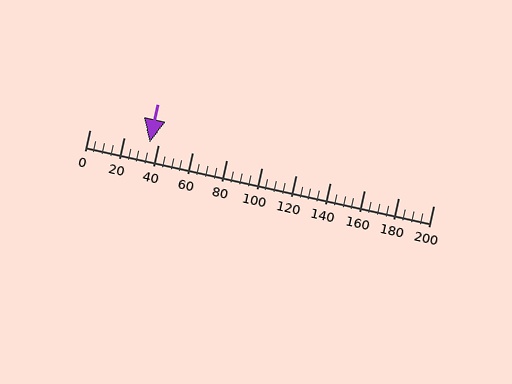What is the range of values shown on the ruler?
The ruler shows values from 0 to 200.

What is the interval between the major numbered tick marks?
The major tick marks are spaced 20 units apart.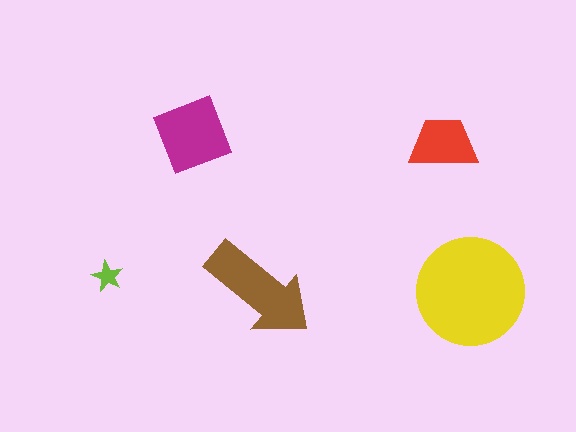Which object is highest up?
The magenta diamond is topmost.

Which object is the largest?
The yellow circle.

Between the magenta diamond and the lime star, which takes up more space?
The magenta diamond.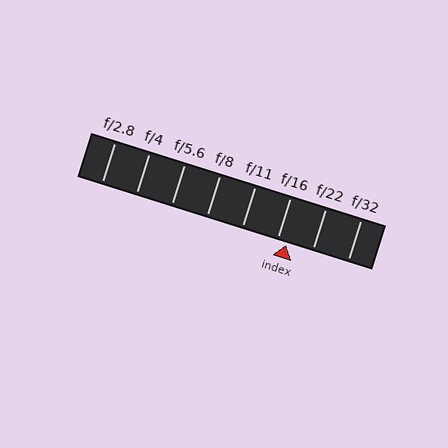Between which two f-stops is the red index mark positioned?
The index mark is between f/16 and f/22.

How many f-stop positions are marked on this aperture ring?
There are 8 f-stop positions marked.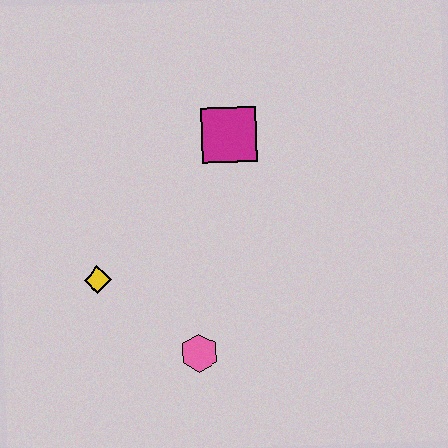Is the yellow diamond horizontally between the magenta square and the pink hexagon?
No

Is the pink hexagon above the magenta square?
No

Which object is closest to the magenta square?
The yellow diamond is closest to the magenta square.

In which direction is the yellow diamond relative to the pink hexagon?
The yellow diamond is to the left of the pink hexagon.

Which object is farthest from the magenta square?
The pink hexagon is farthest from the magenta square.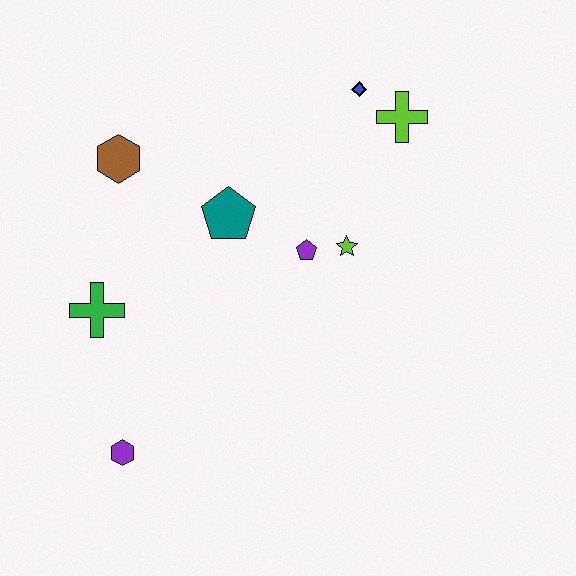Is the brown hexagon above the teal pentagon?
Yes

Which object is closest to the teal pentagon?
The purple pentagon is closest to the teal pentagon.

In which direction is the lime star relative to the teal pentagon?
The lime star is to the right of the teal pentagon.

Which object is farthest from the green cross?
The lime cross is farthest from the green cross.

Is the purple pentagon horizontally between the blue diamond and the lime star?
No